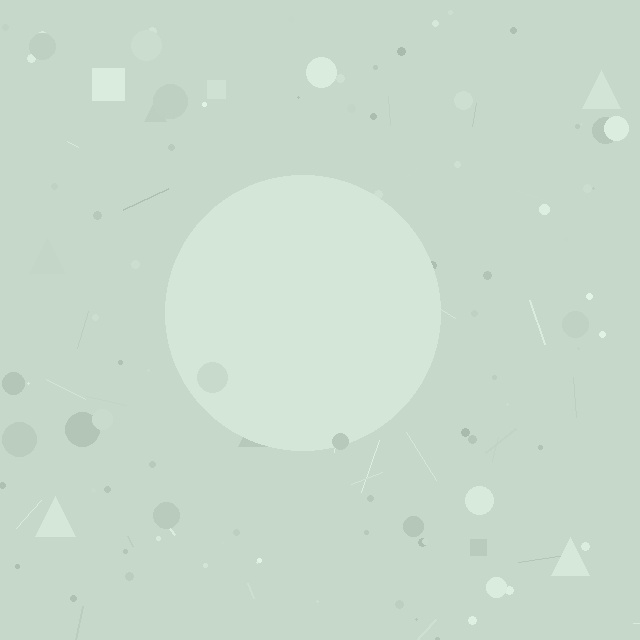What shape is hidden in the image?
A circle is hidden in the image.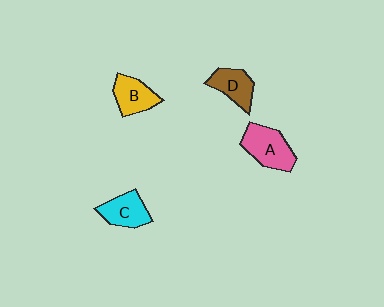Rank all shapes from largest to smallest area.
From largest to smallest: A (pink), C (cyan), B (yellow), D (brown).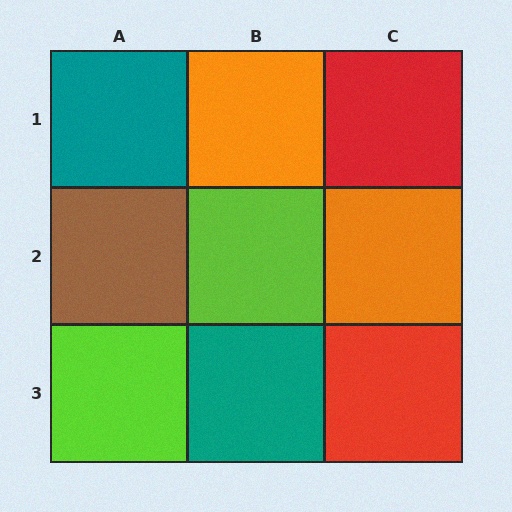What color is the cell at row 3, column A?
Lime.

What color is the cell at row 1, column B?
Orange.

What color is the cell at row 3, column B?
Teal.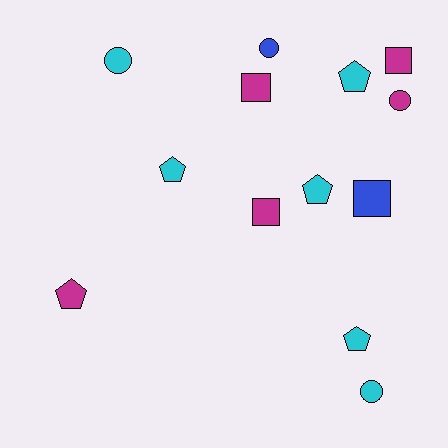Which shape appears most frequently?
Pentagon, with 5 objects.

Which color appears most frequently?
Cyan, with 6 objects.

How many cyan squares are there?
There are no cyan squares.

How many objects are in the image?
There are 13 objects.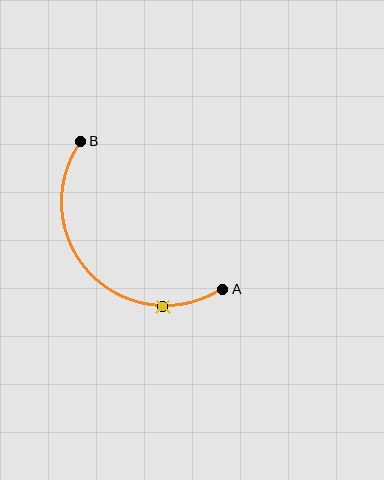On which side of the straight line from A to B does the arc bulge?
The arc bulges below and to the left of the straight line connecting A and B.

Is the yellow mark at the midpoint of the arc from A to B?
No. The yellow mark lies on the arc but is closer to endpoint A. The arc midpoint would be at the point on the curve equidistant along the arc from both A and B.